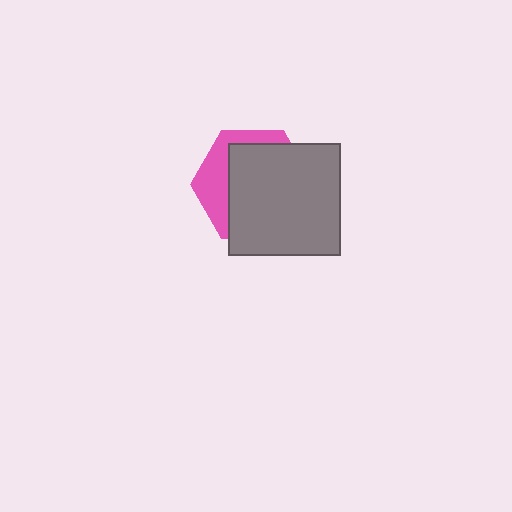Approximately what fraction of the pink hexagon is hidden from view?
Roughly 69% of the pink hexagon is hidden behind the gray square.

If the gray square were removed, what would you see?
You would see the complete pink hexagon.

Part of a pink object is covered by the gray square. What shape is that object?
It is a hexagon.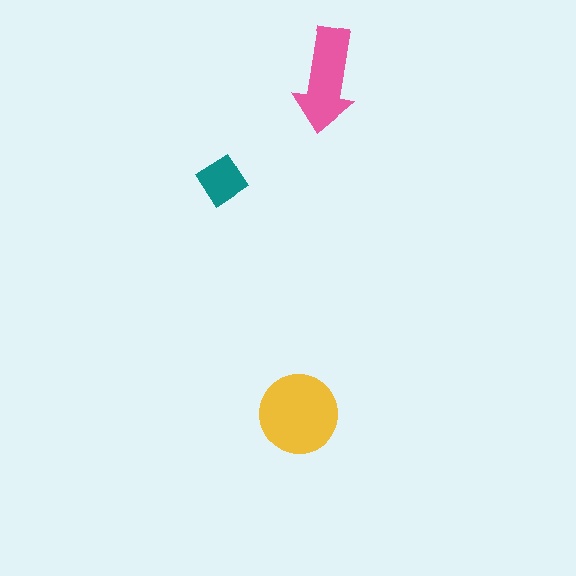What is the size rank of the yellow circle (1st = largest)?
1st.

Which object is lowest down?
The yellow circle is bottommost.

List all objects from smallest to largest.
The teal diamond, the pink arrow, the yellow circle.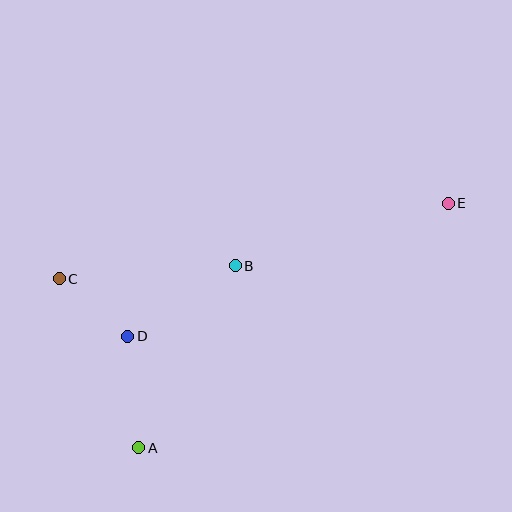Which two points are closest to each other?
Points C and D are closest to each other.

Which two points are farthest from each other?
Points C and E are farthest from each other.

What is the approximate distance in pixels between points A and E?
The distance between A and E is approximately 394 pixels.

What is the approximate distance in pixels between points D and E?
The distance between D and E is approximately 347 pixels.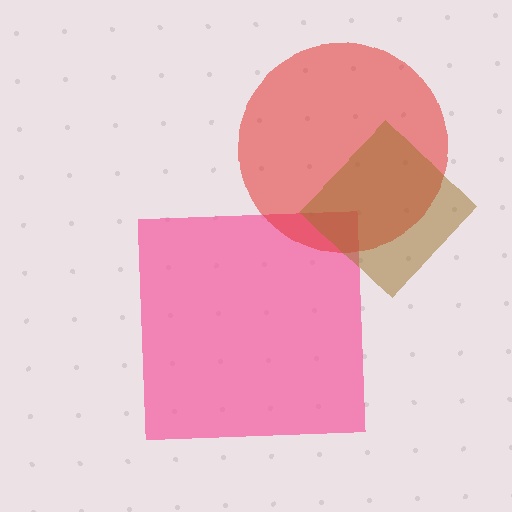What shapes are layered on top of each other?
The layered shapes are: a pink square, a red circle, a brown diamond.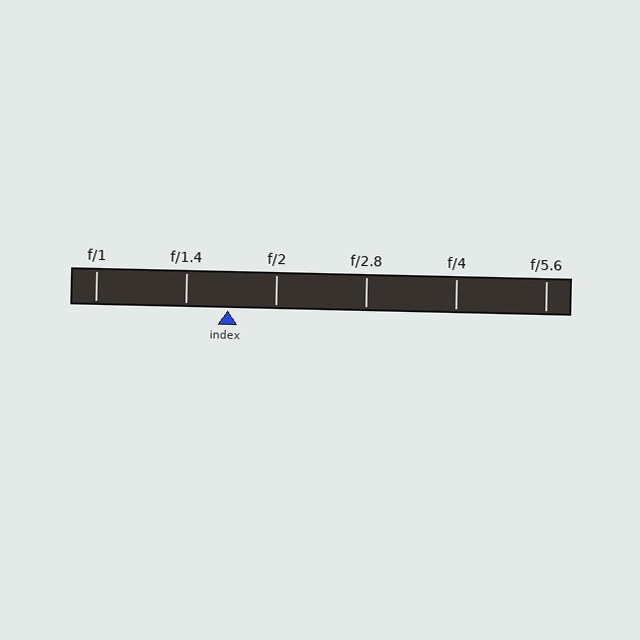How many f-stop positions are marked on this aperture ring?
There are 6 f-stop positions marked.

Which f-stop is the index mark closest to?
The index mark is closest to f/1.4.